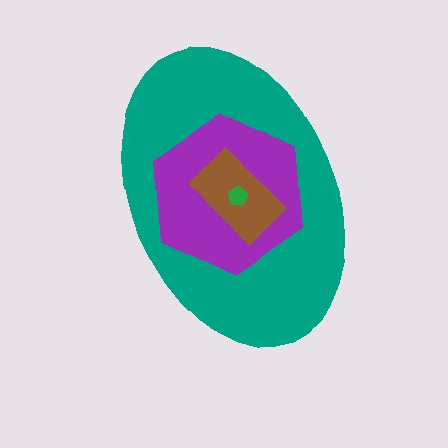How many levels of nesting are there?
4.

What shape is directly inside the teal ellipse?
The purple hexagon.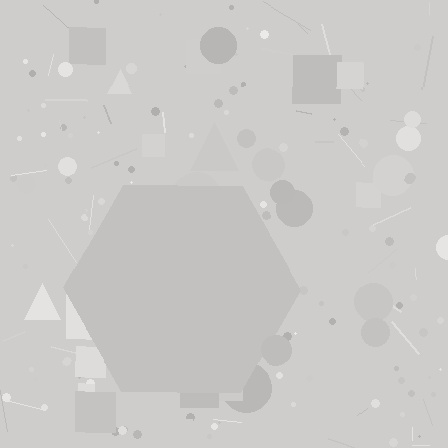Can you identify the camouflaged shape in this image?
The camouflaged shape is a hexagon.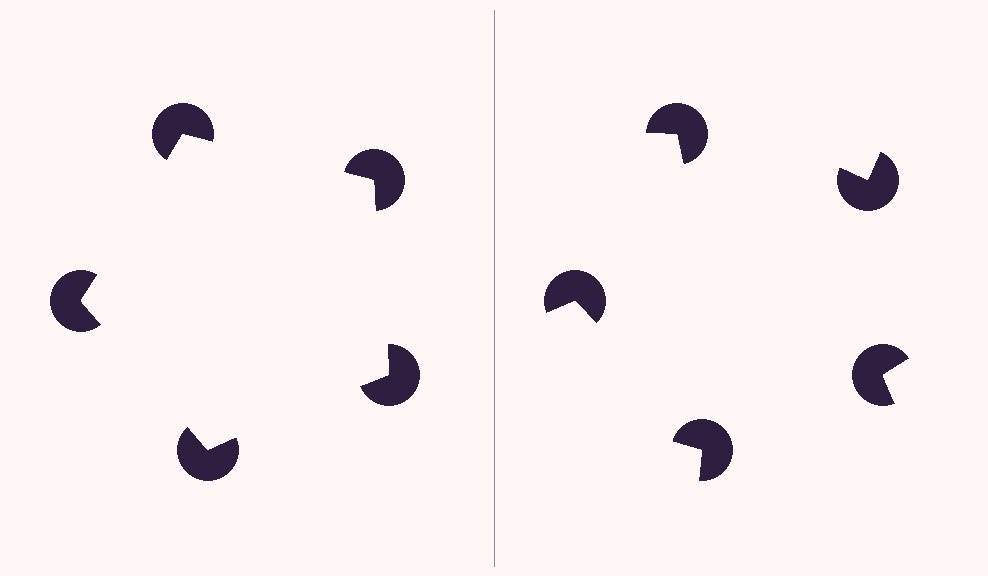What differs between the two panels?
The pac-man discs are positioned identically on both sides; only the wedge orientations differ. On the left they align to a pentagon; on the right they are misaligned.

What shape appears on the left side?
An illusory pentagon.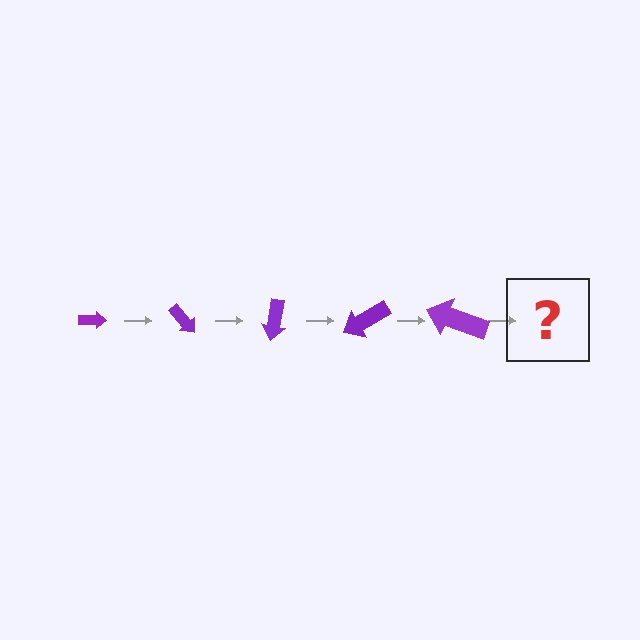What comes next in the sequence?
The next element should be an arrow, larger than the previous one and rotated 250 degrees from the start.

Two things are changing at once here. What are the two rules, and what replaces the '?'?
The two rules are that the arrow grows larger each step and it rotates 50 degrees each step. The '?' should be an arrow, larger than the previous one and rotated 250 degrees from the start.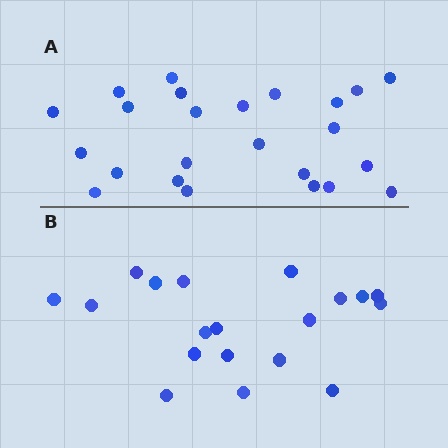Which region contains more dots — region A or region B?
Region A (the top region) has more dots.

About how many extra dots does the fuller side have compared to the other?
Region A has about 5 more dots than region B.